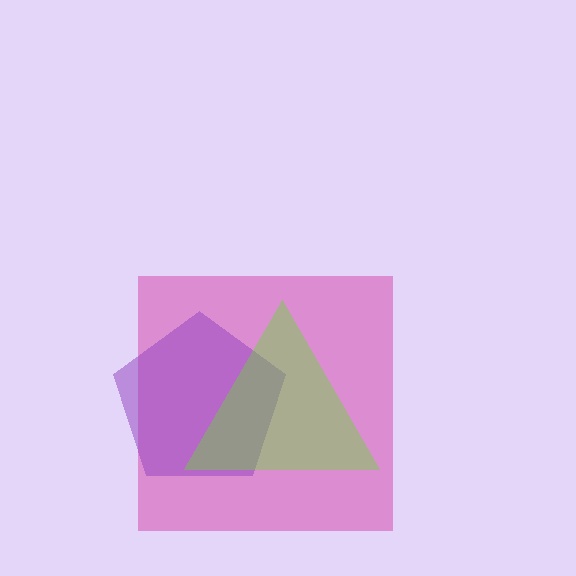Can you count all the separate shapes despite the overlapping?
Yes, there are 3 separate shapes.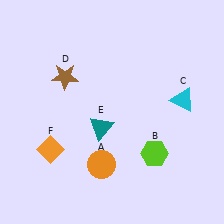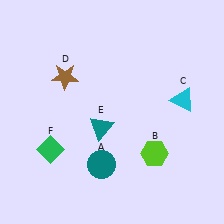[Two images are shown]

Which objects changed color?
A changed from orange to teal. F changed from orange to green.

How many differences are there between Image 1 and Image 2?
There are 2 differences between the two images.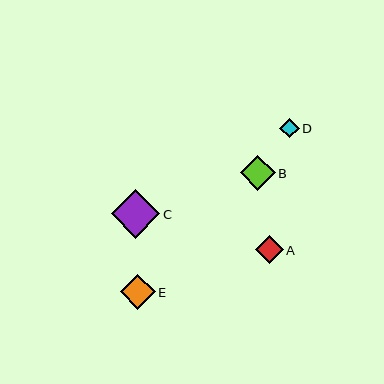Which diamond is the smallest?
Diamond D is the smallest with a size of approximately 19 pixels.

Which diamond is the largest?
Diamond C is the largest with a size of approximately 48 pixels.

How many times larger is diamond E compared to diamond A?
Diamond E is approximately 1.2 times the size of diamond A.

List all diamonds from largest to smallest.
From largest to smallest: C, B, E, A, D.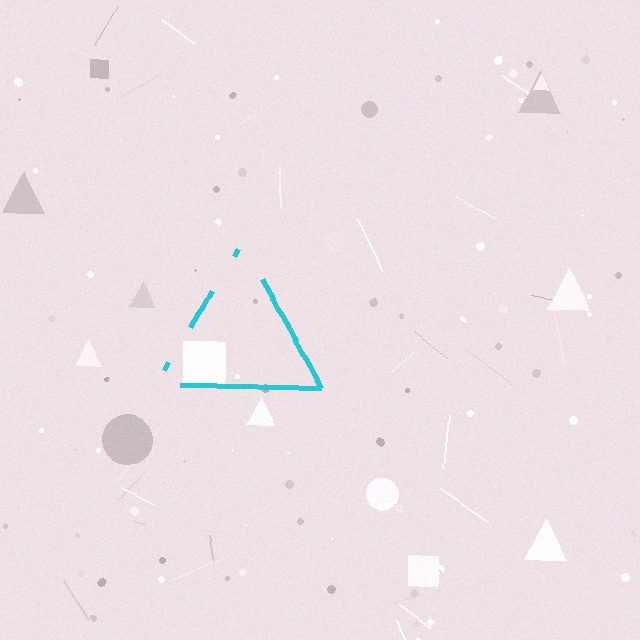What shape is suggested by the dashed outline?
The dashed outline suggests a triangle.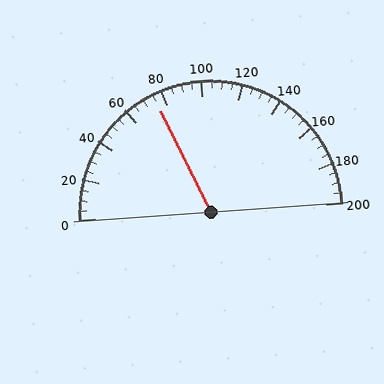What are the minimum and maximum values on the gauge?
The gauge ranges from 0 to 200.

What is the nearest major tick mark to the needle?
The nearest major tick mark is 80.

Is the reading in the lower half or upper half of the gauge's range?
The reading is in the lower half of the range (0 to 200).